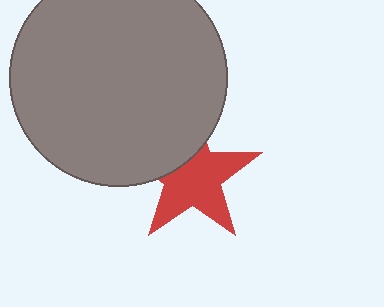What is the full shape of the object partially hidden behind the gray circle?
The partially hidden object is a red star.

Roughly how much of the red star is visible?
Most of it is visible (roughly 69%).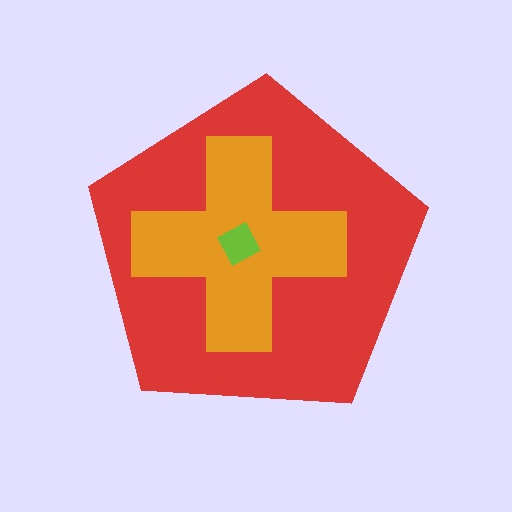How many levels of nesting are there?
3.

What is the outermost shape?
The red pentagon.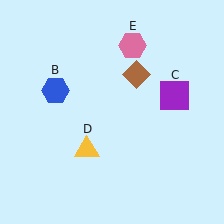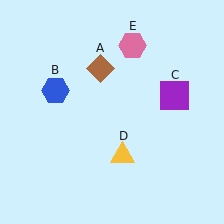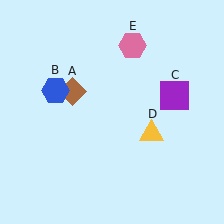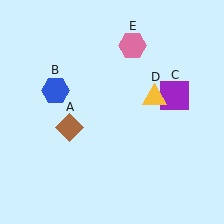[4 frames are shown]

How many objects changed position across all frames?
2 objects changed position: brown diamond (object A), yellow triangle (object D).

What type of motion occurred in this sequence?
The brown diamond (object A), yellow triangle (object D) rotated counterclockwise around the center of the scene.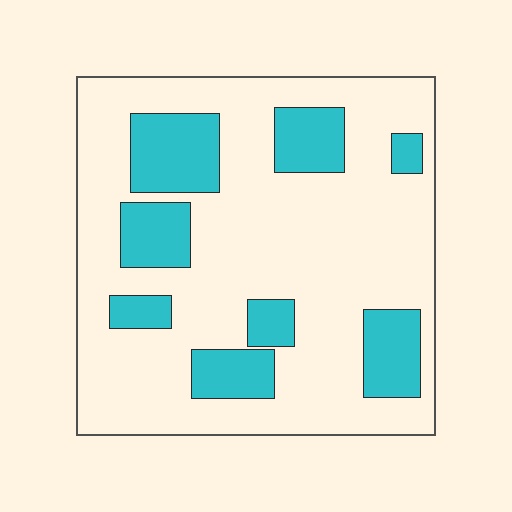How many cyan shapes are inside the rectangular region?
8.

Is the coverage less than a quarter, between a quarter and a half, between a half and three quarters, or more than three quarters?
Less than a quarter.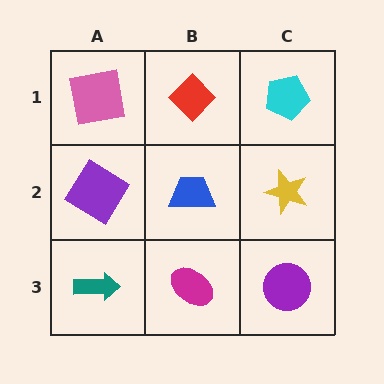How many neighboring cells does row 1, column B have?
3.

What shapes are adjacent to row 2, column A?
A pink square (row 1, column A), a teal arrow (row 3, column A), a blue trapezoid (row 2, column B).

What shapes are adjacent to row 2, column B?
A red diamond (row 1, column B), a magenta ellipse (row 3, column B), a purple diamond (row 2, column A), a yellow star (row 2, column C).